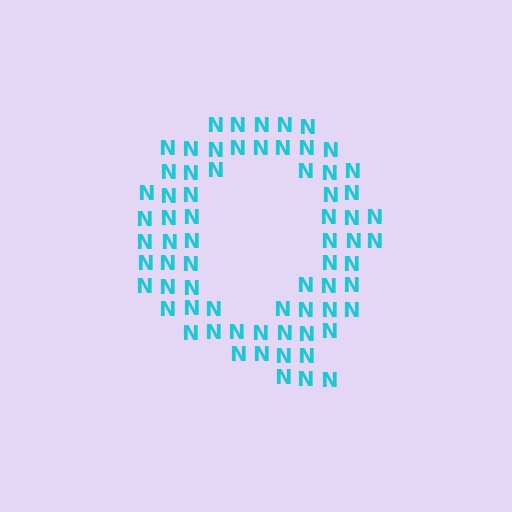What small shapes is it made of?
It is made of small letter N's.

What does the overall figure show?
The overall figure shows the letter Q.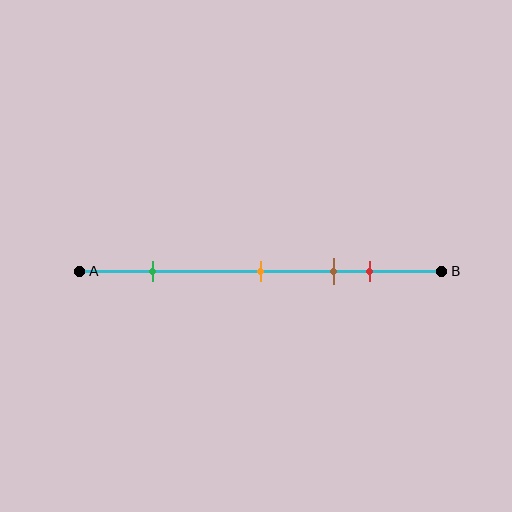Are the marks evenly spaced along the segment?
No, the marks are not evenly spaced.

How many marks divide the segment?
There are 4 marks dividing the segment.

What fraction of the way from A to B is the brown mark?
The brown mark is approximately 70% (0.7) of the way from A to B.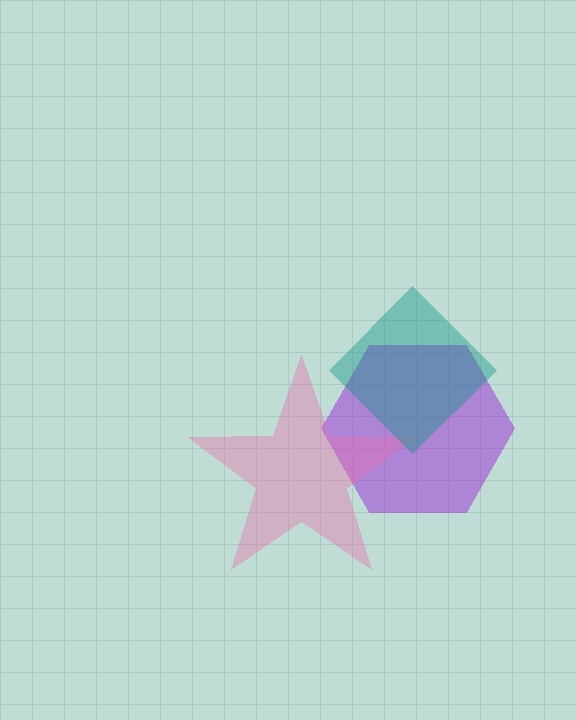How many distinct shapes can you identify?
There are 3 distinct shapes: a purple hexagon, a pink star, a teal diamond.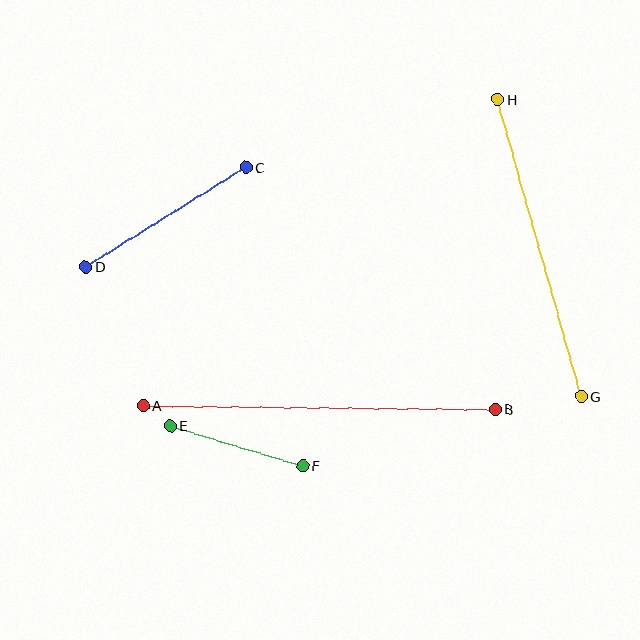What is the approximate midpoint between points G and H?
The midpoint is at approximately (539, 248) pixels.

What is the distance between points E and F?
The distance is approximately 139 pixels.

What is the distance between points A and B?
The distance is approximately 352 pixels.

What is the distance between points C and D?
The distance is approximately 189 pixels.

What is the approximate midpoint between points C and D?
The midpoint is at approximately (166, 217) pixels.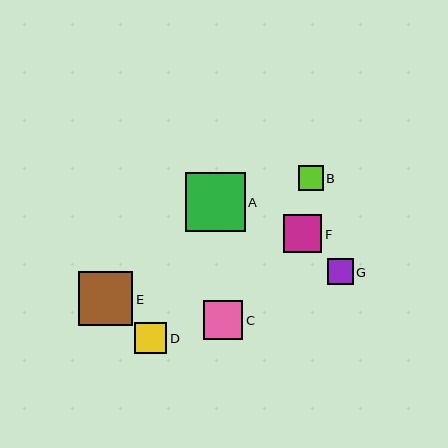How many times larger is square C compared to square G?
Square C is approximately 1.5 times the size of square G.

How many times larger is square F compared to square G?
Square F is approximately 1.4 times the size of square G.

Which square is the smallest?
Square B is the smallest with a size of approximately 25 pixels.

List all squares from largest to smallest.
From largest to smallest: A, E, C, F, D, G, B.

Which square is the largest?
Square A is the largest with a size of approximately 60 pixels.